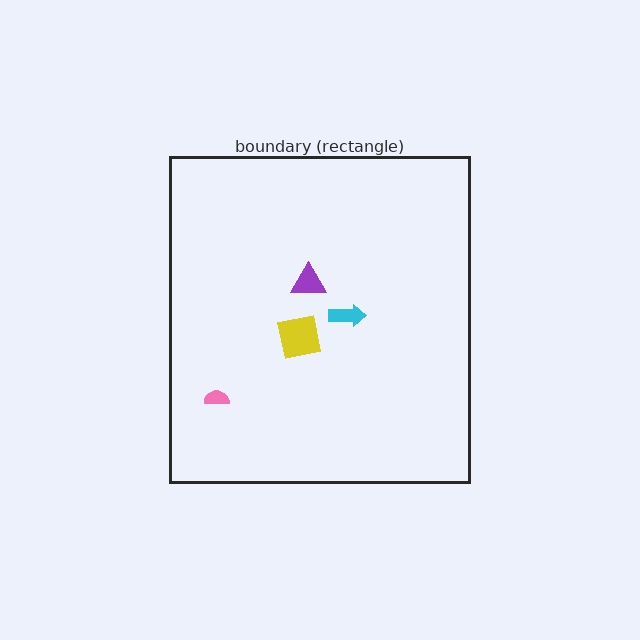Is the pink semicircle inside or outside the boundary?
Inside.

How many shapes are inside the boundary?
4 inside, 0 outside.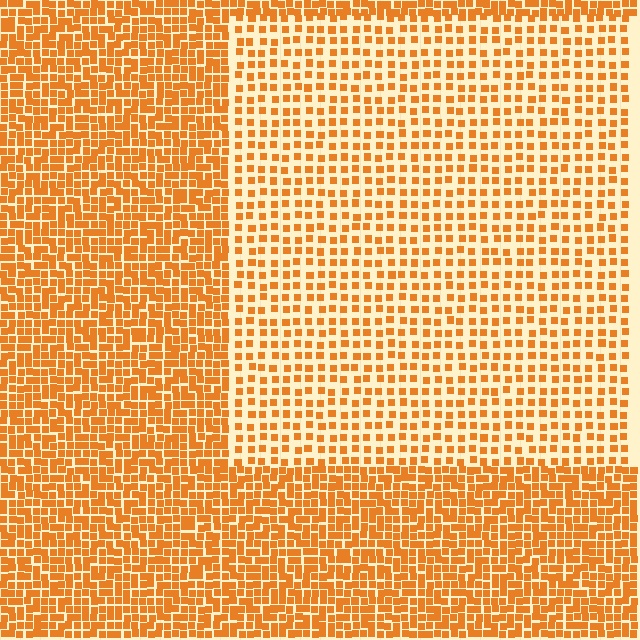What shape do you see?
I see a rectangle.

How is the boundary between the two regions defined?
The boundary is defined by a change in element density (approximately 2.0x ratio). All elements are the same color, size, and shape.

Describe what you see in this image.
The image contains small orange elements arranged at two different densities. A rectangle-shaped region is visible where the elements are less densely packed than the surrounding area.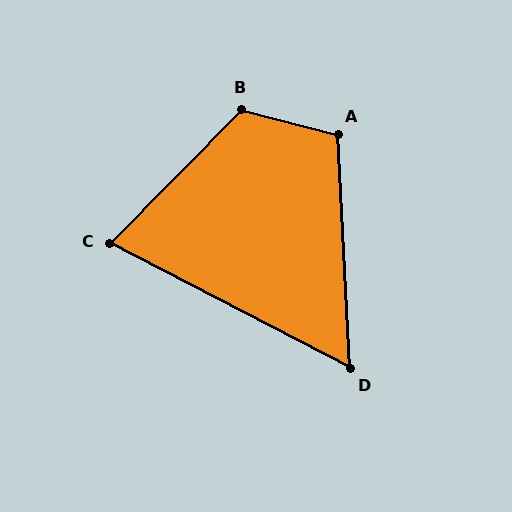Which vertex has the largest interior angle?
B, at approximately 120 degrees.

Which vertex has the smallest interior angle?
D, at approximately 60 degrees.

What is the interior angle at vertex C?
Approximately 73 degrees (acute).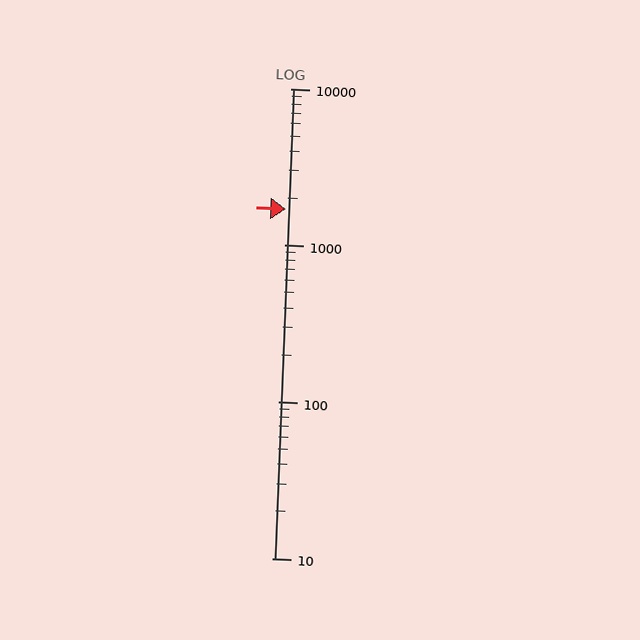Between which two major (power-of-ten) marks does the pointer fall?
The pointer is between 1000 and 10000.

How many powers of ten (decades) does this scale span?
The scale spans 3 decades, from 10 to 10000.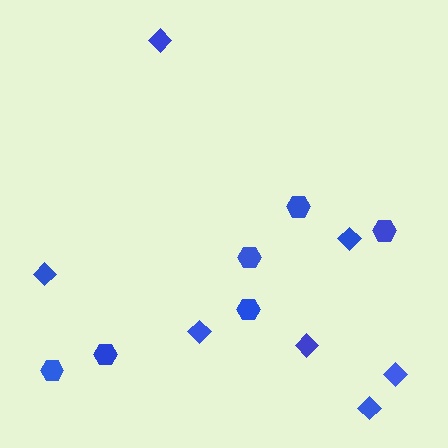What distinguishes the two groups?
There are 2 groups: one group of diamonds (7) and one group of hexagons (6).